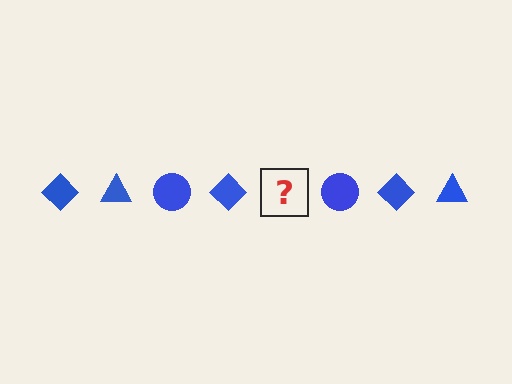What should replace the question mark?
The question mark should be replaced with a blue triangle.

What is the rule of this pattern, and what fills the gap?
The rule is that the pattern cycles through diamond, triangle, circle shapes in blue. The gap should be filled with a blue triangle.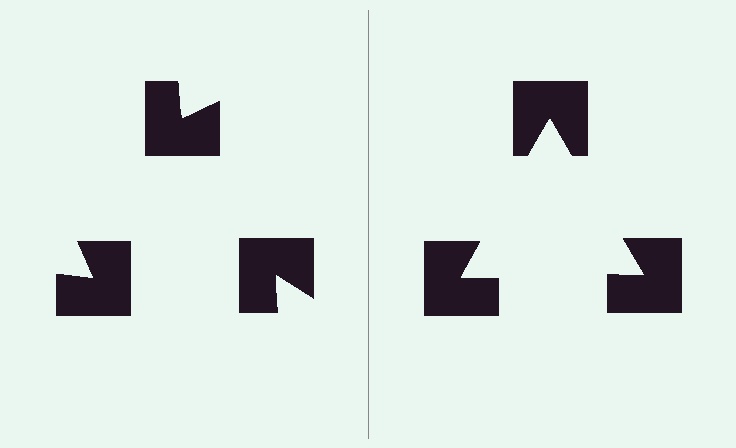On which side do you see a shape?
An illusory triangle appears on the right side. On the left side the wedge cuts are rotated, so no coherent shape forms.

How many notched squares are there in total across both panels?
6 — 3 on each side.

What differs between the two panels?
The notched squares are positioned identically on both sides; only the wedge orientations differ. On the right they align to a triangle; on the left they are misaligned.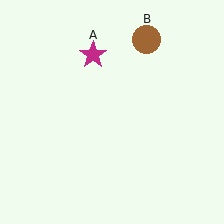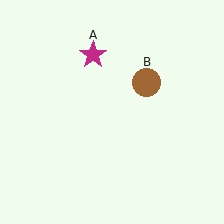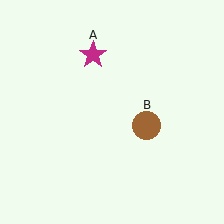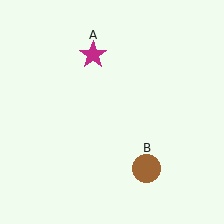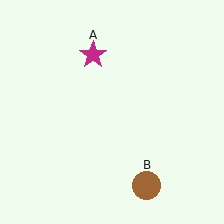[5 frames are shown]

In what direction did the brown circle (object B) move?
The brown circle (object B) moved down.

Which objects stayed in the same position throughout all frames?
Magenta star (object A) remained stationary.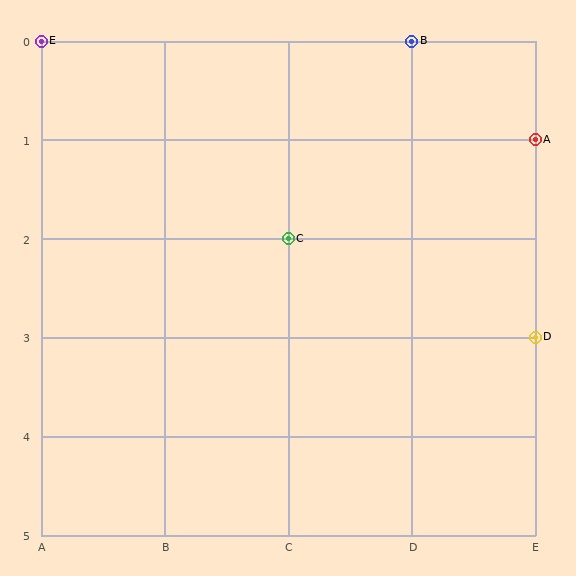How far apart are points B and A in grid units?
Points B and A are 1 column and 1 row apart (about 1.4 grid units diagonally).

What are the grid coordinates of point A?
Point A is at grid coordinates (E, 1).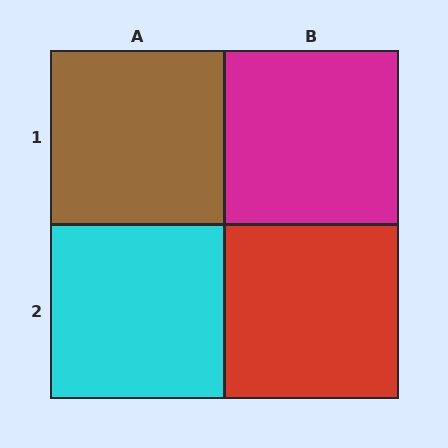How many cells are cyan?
1 cell is cyan.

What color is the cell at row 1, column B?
Magenta.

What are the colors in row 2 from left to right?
Cyan, red.